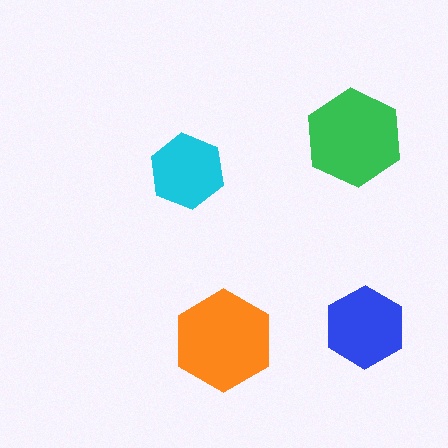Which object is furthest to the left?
The cyan hexagon is leftmost.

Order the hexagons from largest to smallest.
the orange one, the green one, the blue one, the cyan one.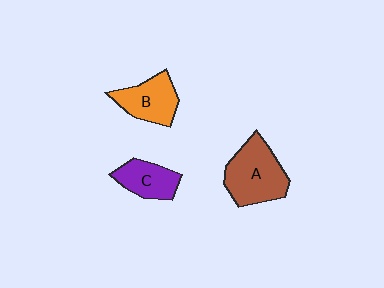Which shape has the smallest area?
Shape C (purple).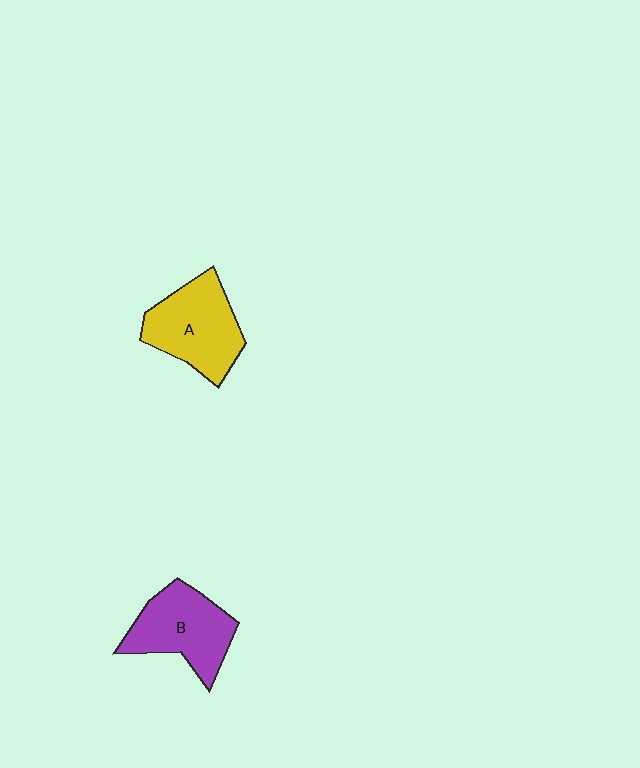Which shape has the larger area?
Shape A (yellow).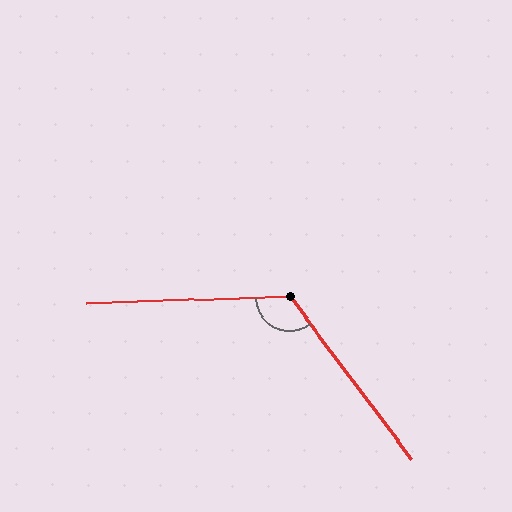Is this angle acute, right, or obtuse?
It is obtuse.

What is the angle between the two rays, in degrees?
Approximately 125 degrees.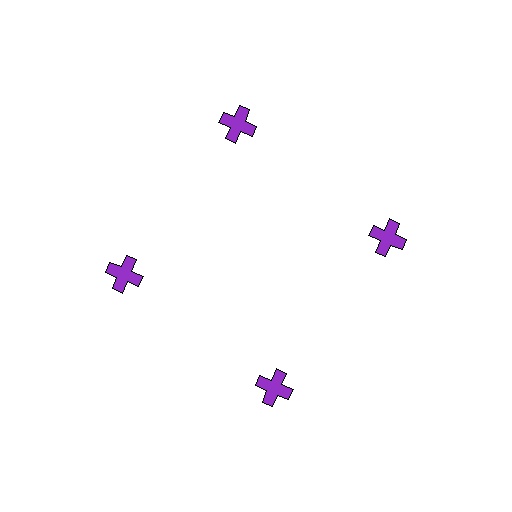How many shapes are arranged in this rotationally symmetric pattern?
There are 4 shapes, arranged in 4 groups of 1.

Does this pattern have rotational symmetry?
Yes, this pattern has 4-fold rotational symmetry. It looks the same after rotating 90 degrees around the center.